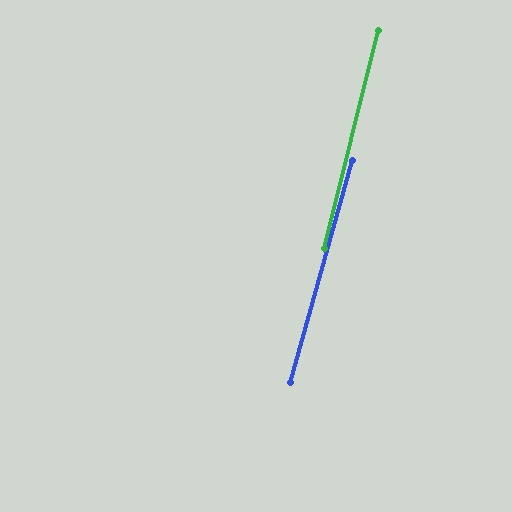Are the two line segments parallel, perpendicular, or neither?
Parallel — their directions differ by only 1.5°.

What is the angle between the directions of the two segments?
Approximately 2 degrees.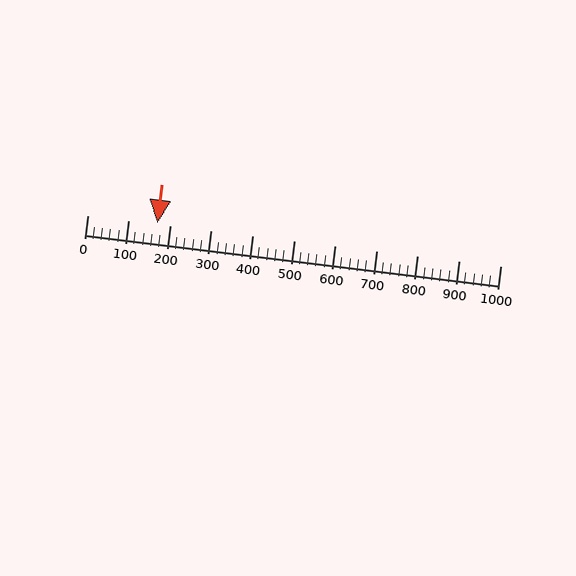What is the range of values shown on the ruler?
The ruler shows values from 0 to 1000.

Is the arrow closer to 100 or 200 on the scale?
The arrow is closer to 200.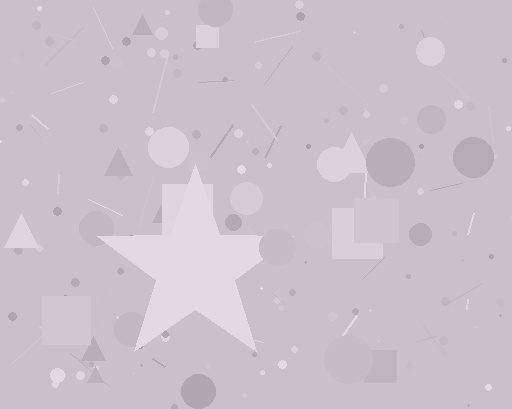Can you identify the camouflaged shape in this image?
The camouflaged shape is a star.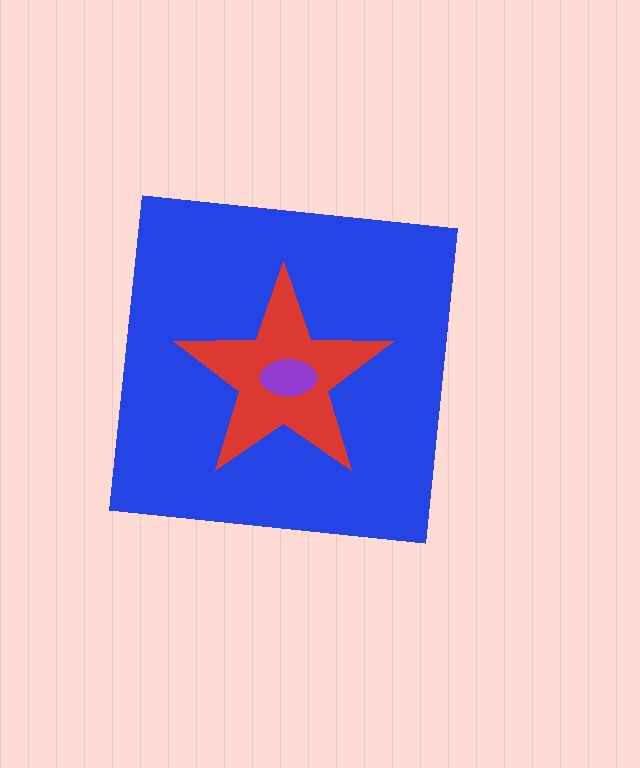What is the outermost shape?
The blue square.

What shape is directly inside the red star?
The purple ellipse.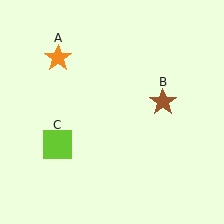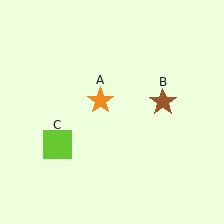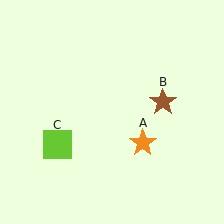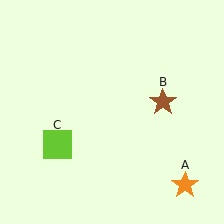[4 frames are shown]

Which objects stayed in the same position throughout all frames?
Brown star (object B) and lime square (object C) remained stationary.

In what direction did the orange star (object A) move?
The orange star (object A) moved down and to the right.